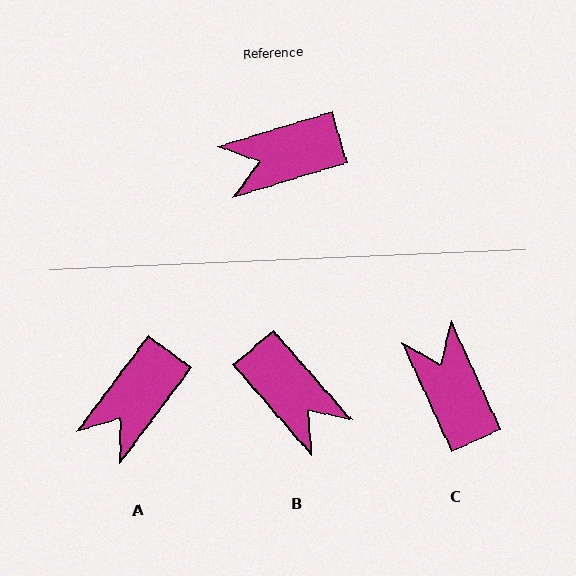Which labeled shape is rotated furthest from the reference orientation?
B, about 114 degrees away.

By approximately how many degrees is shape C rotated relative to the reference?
Approximately 83 degrees clockwise.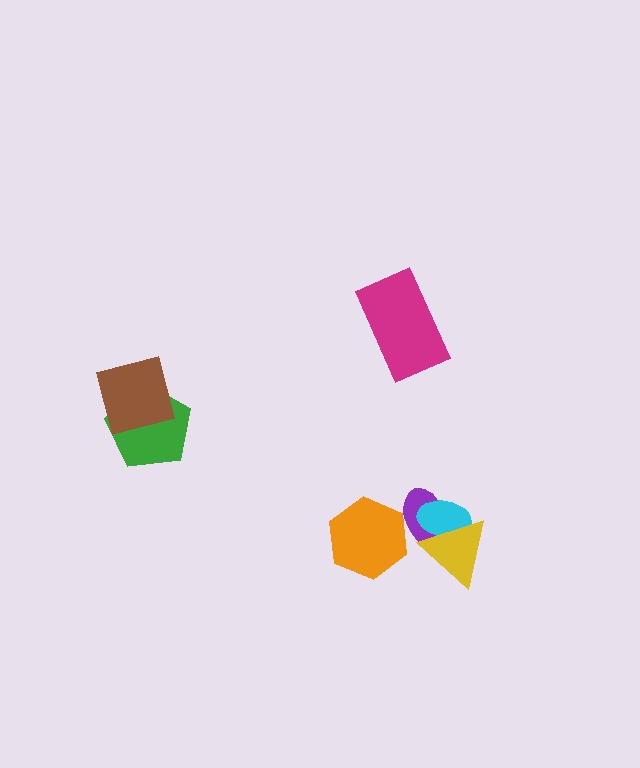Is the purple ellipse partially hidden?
Yes, it is partially covered by another shape.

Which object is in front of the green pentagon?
The brown square is in front of the green pentagon.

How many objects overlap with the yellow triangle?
2 objects overlap with the yellow triangle.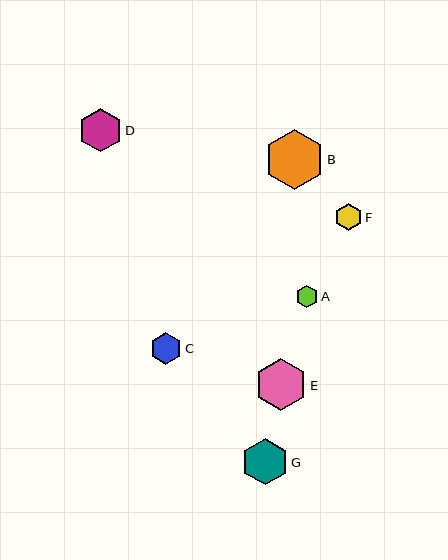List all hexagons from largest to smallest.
From largest to smallest: B, E, G, D, C, F, A.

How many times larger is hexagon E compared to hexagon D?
Hexagon E is approximately 1.2 times the size of hexagon D.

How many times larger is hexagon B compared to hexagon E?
Hexagon B is approximately 1.1 times the size of hexagon E.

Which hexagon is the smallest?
Hexagon A is the smallest with a size of approximately 22 pixels.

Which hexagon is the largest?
Hexagon B is the largest with a size of approximately 59 pixels.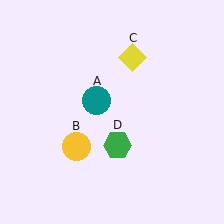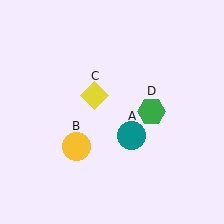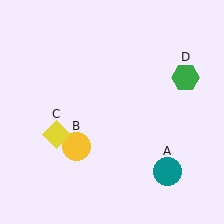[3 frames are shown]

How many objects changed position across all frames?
3 objects changed position: teal circle (object A), yellow diamond (object C), green hexagon (object D).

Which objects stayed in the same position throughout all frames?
Yellow circle (object B) remained stationary.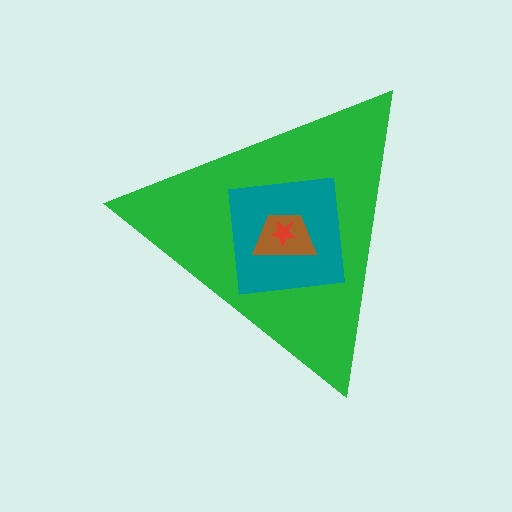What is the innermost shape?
The red star.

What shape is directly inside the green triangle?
The teal square.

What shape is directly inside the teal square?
The brown trapezoid.